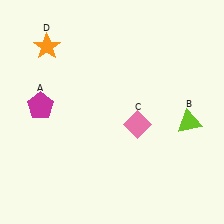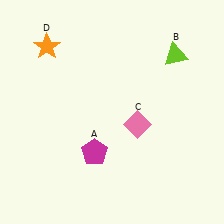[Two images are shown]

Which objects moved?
The objects that moved are: the magenta pentagon (A), the lime triangle (B).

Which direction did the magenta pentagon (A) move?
The magenta pentagon (A) moved right.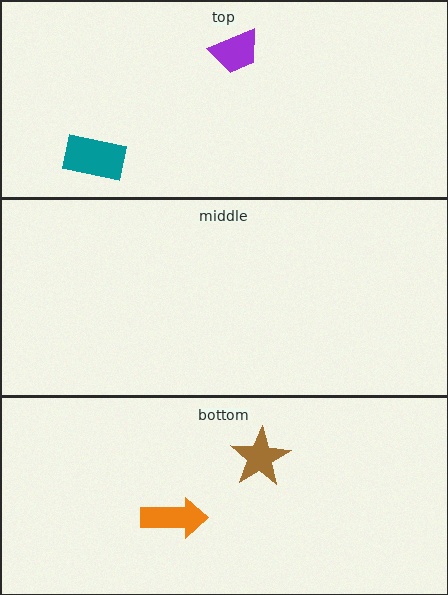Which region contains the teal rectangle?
The top region.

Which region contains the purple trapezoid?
The top region.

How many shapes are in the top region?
2.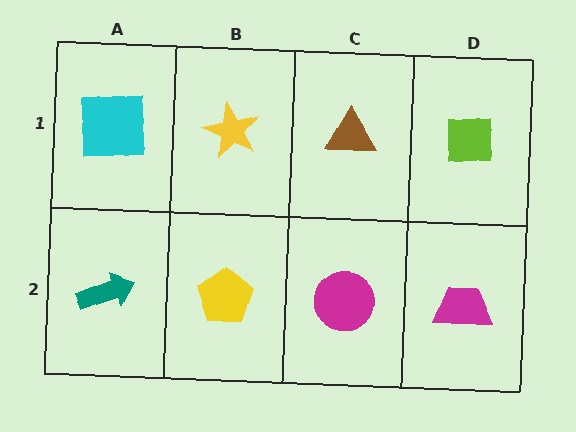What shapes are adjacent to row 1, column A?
A teal arrow (row 2, column A), a yellow star (row 1, column B).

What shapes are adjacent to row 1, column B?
A yellow pentagon (row 2, column B), a cyan square (row 1, column A), a brown triangle (row 1, column C).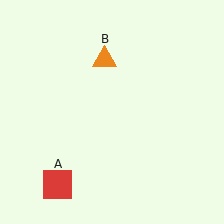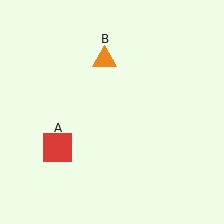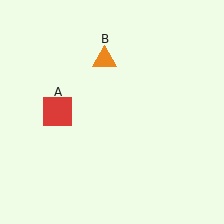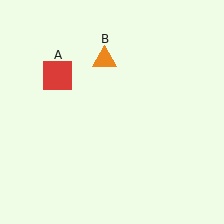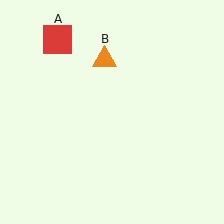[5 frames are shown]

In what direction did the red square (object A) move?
The red square (object A) moved up.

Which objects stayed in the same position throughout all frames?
Orange triangle (object B) remained stationary.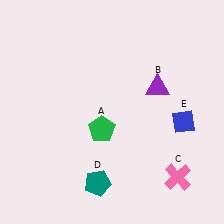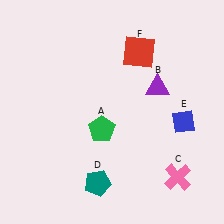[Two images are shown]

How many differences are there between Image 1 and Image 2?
There is 1 difference between the two images.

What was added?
A red square (F) was added in Image 2.